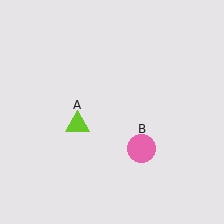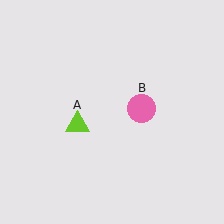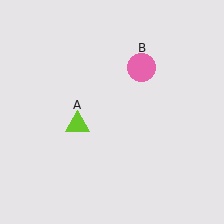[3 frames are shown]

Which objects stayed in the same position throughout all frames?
Lime triangle (object A) remained stationary.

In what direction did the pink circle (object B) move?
The pink circle (object B) moved up.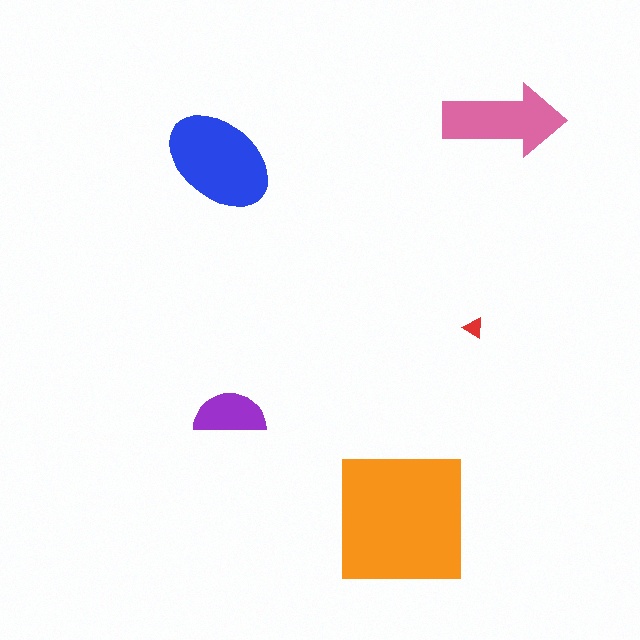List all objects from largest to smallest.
The orange square, the blue ellipse, the pink arrow, the purple semicircle, the red triangle.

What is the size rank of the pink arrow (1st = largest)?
3rd.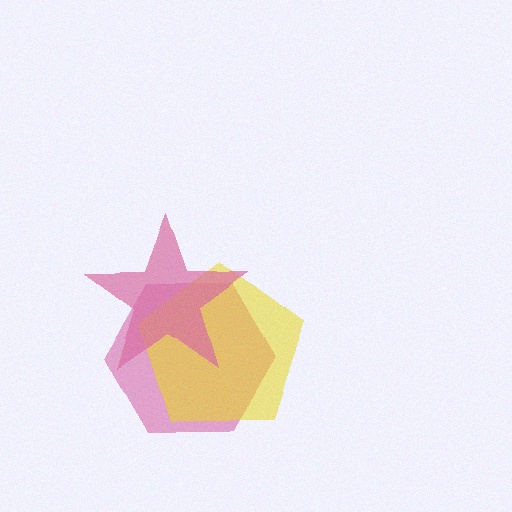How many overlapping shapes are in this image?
There are 3 overlapping shapes in the image.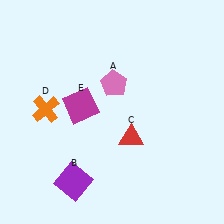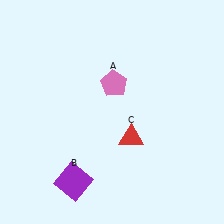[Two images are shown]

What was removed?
The orange cross (D), the magenta square (E) were removed in Image 2.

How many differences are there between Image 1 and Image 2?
There are 2 differences between the two images.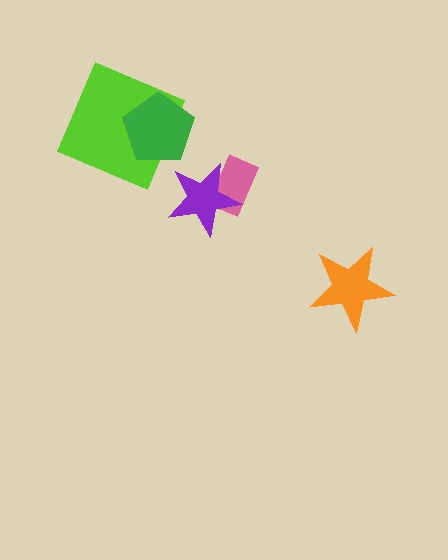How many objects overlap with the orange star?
0 objects overlap with the orange star.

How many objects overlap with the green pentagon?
1 object overlaps with the green pentagon.